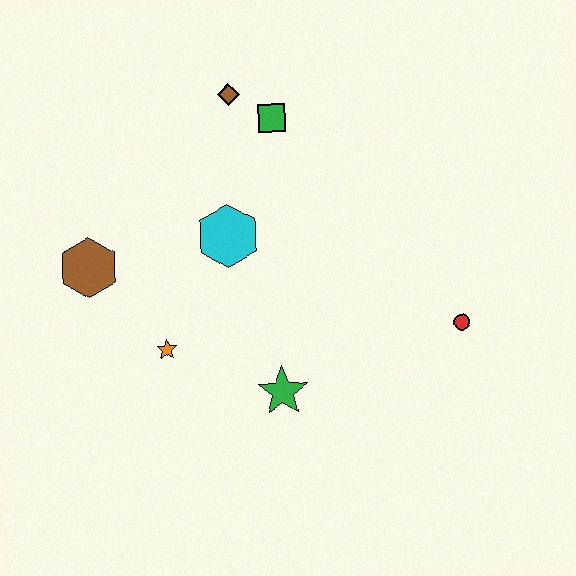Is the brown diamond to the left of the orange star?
No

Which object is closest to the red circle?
The green star is closest to the red circle.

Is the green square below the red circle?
No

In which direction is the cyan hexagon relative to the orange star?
The cyan hexagon is above the orange star.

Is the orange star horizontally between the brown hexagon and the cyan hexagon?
Yes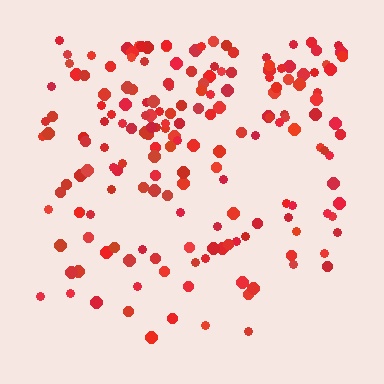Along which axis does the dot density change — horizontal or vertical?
Vertical.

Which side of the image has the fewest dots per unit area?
The bottom.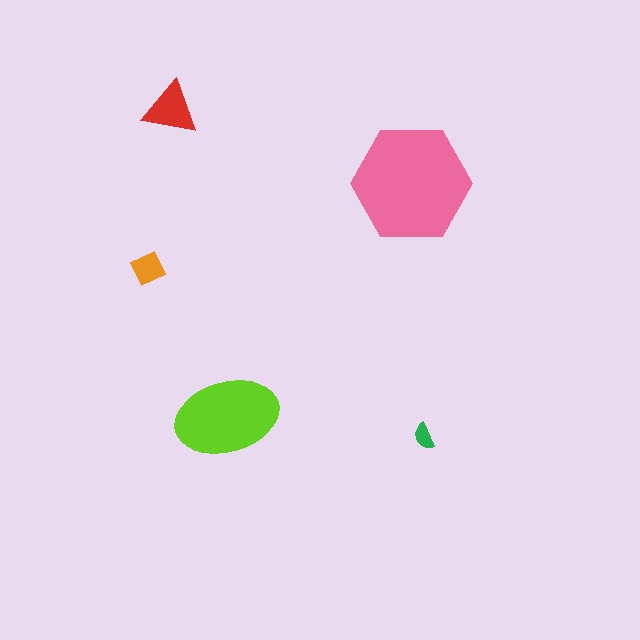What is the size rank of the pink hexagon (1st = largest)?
1st.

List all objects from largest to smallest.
The pink hexagon, the lime ellipse, the red triangle, the orange diamond, the green semicircle.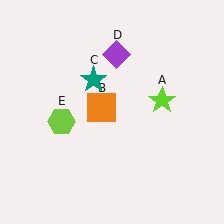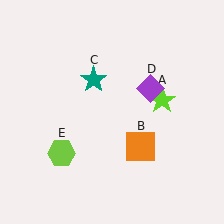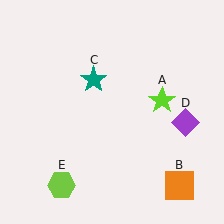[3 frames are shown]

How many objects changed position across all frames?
3 objects changed position: orange square (object B), purple diamond (object D), lime hexagon (object E).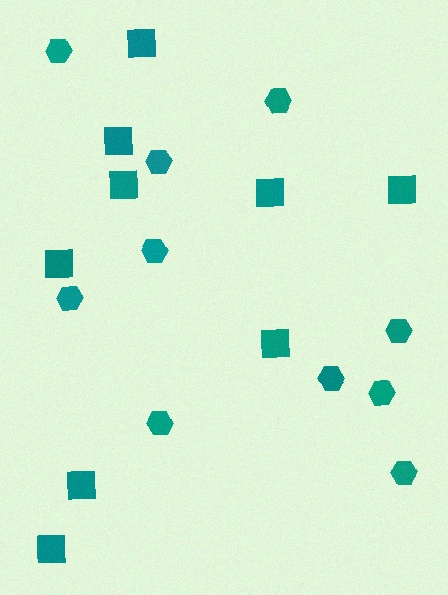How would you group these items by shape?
There are 2 groups: one group of hexagons (10) and one group of squares (9).